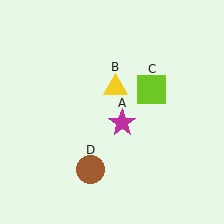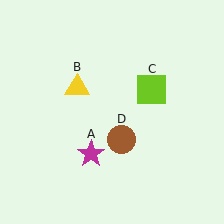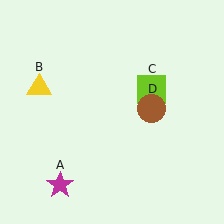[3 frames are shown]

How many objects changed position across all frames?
3 objects changed position: magenta star (object A), yellow triangle (object B), brown circle (object D).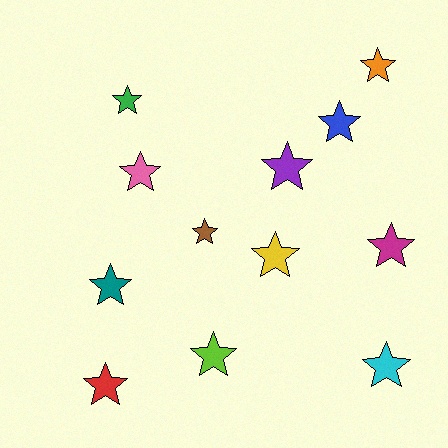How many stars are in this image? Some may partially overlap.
There are 12 stars.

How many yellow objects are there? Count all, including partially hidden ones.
There is 1 yellow object.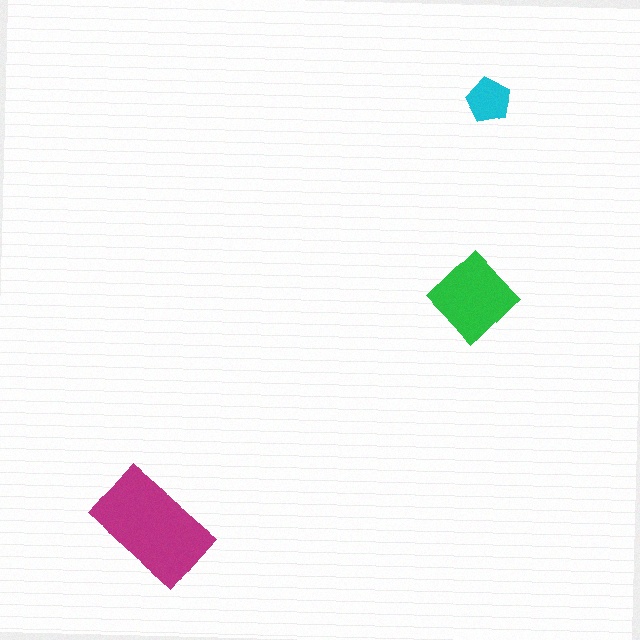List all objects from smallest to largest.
The cyan pentagon, the green diamond, the magenta rectangle.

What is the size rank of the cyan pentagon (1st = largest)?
3rd.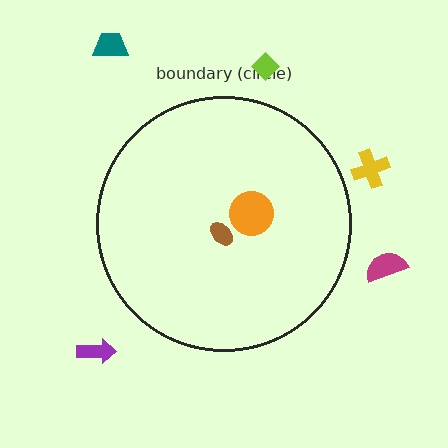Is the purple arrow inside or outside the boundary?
Outside.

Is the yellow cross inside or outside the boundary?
Outside.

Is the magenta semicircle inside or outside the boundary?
Outside.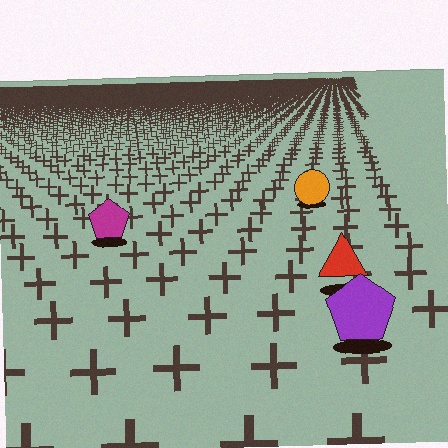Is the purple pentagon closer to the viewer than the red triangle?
Yes. The purple pentagon is closer — you can tell from the texture gradient: the ground texture is coarser near it.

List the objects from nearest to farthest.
From nearest to farthest: the purple pentagon, the red triangle, the magenta pentagon, the orange circle.